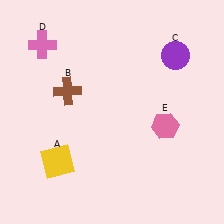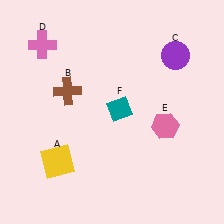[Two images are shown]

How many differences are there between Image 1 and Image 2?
There is 1 difference between the two images.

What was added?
A teal diamond (F) was added in Image 2.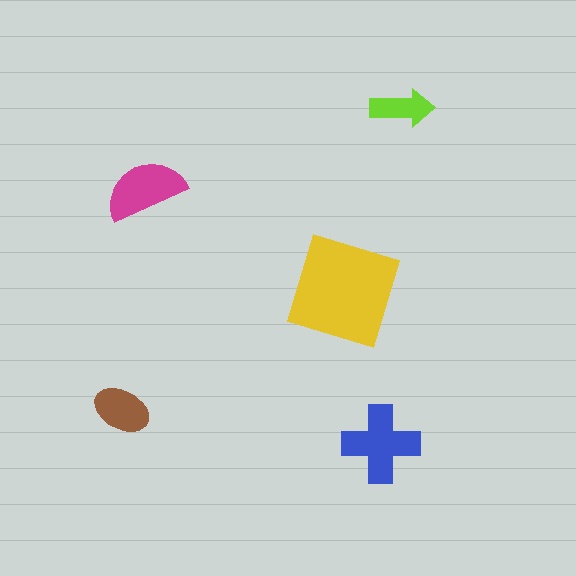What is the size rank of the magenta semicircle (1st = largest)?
3rd.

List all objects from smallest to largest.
The lime arrow, the brown ellipse, the magenta semicircle, the blue cross, the yellow square.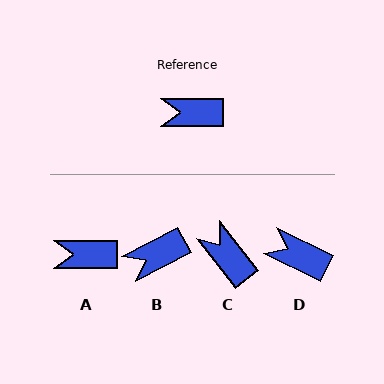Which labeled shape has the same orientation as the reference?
A.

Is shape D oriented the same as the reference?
No, it is off by about 25 degrees.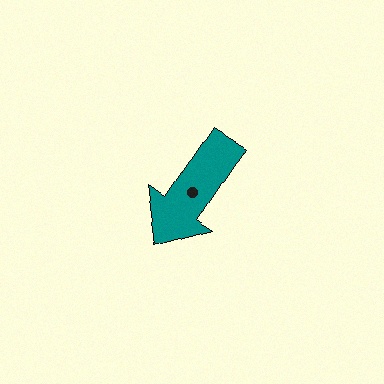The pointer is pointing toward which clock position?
Roughly 7 o'clock.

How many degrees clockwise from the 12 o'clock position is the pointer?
Approximately 213 degrees.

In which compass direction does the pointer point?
Southwest.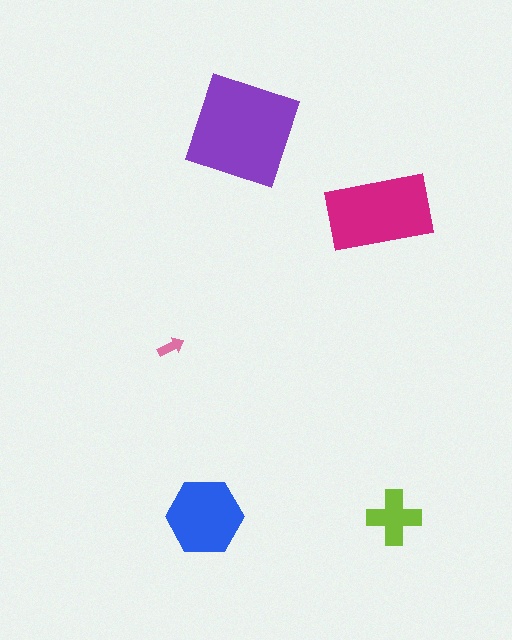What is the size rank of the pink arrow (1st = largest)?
5th.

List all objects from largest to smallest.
The purple diamond, the magenta rectangle, the blue hexagon, the lime cross, the pink arrow.